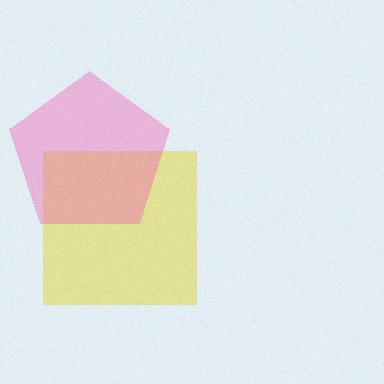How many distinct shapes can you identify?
There are 2 distinct shapes: a yellow square, a pink pentagon.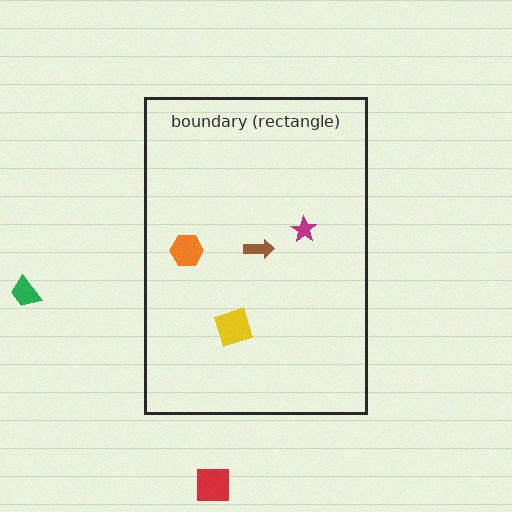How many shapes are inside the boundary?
4 inside, 2 outside.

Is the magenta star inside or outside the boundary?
Inside.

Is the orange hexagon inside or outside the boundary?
Inside.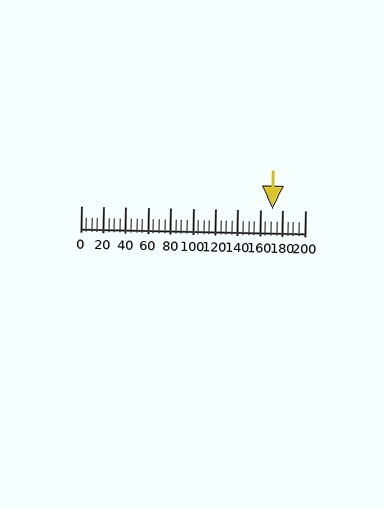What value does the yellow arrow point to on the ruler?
The yellow arrow points to approximately 171.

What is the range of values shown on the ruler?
The ruler shows values from 0 to 200.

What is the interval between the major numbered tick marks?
The major tick marks are spaced 20 units apart.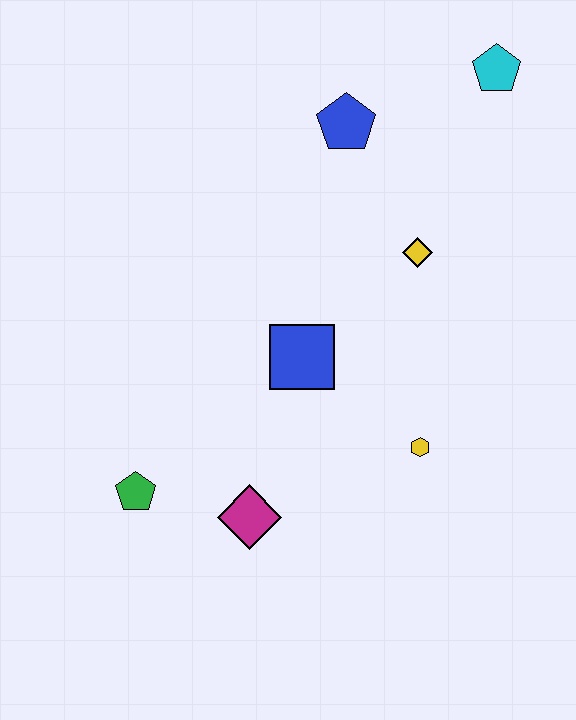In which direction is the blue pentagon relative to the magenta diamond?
The blue pentagon is above the magenta diamond.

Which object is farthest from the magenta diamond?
The cyan pentagon is farthest from the magenta diamond.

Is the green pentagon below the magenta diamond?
No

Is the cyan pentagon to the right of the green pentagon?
Yes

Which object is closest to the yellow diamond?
The blue pentagon is closest to the yellow diamond.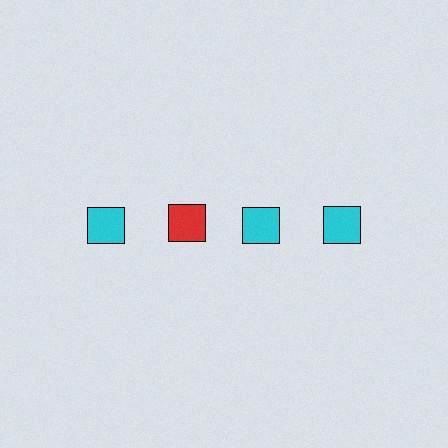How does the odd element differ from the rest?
It has a different color: red instead of cyan.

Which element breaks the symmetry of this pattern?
The red square in the top row, second from left column breaks the symmetry. All other shapes are cyan squares.